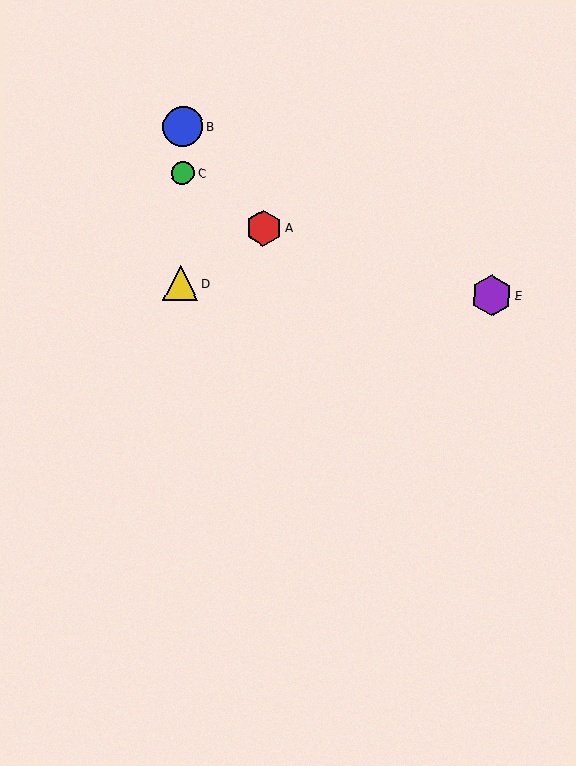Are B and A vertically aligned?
No, B is at x≈183 and A is at x≈264.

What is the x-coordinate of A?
Object A is at x≈264.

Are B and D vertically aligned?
Yes, both are at x≈183.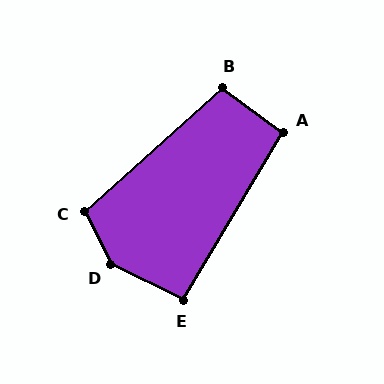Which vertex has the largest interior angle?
D, at approximately 142 degrees.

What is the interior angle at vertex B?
Approximately 101 degrees (obtuse).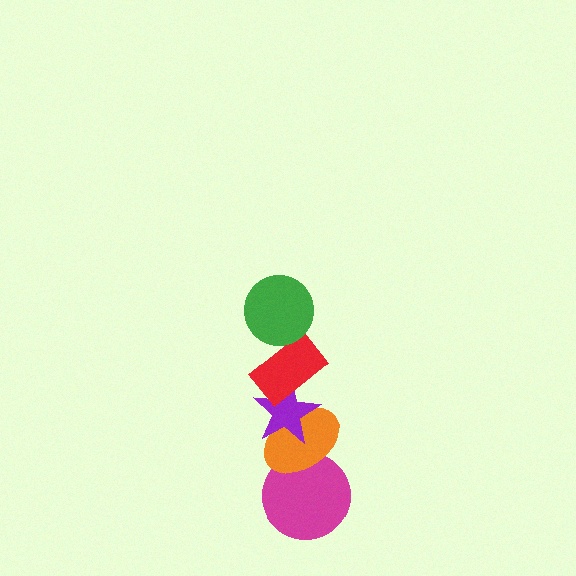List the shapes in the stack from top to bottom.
From top to bottom: the green circle, the red rectangle, the purple star, the orange ellipse, the magenta circle.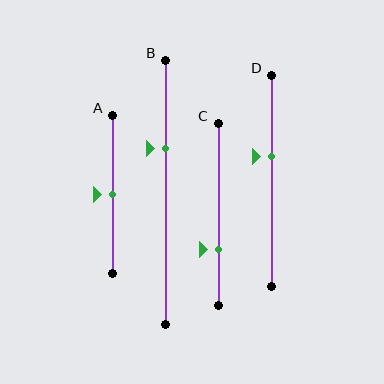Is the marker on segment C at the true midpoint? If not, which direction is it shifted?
No, the marker on segment C is shifted downward by about 19% of the segment length.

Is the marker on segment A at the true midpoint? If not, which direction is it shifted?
Yes, the marker on segment A is at the true midpoint.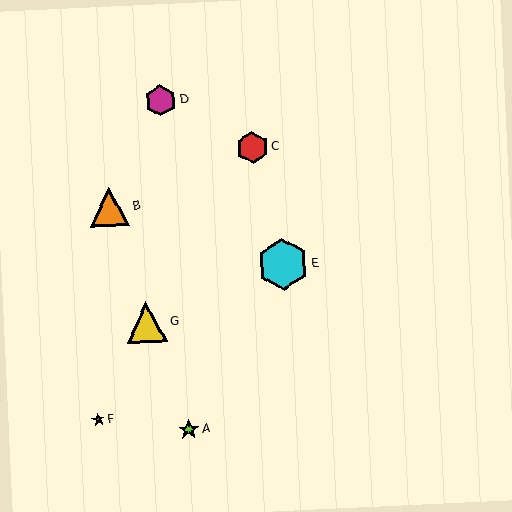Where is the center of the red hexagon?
The center of the red hexagon is at (252, 147).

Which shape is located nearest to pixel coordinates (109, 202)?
The orange triangle (labeled B) at (110, 207) is nearest to that location.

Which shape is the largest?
The cyan hexagon (labeled E) is the largest.